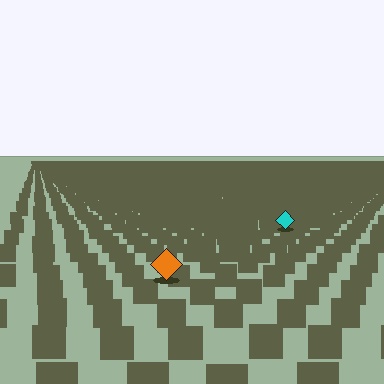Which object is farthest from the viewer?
The cyan diamond is farthest from the viewer. It appears smaller and the ground texture around it is denser.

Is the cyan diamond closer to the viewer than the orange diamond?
No. The orange diamond is closer — you can tell from the texture gradient: the ground texture is coarser near it.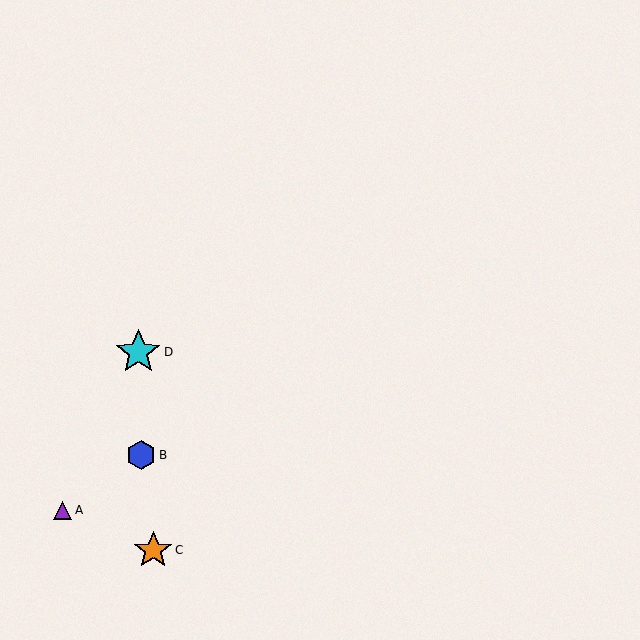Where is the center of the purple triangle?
The center of the purple triangle is at (62, 511).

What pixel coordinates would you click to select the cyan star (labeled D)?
Click at (138, 352) to select the cyan star D.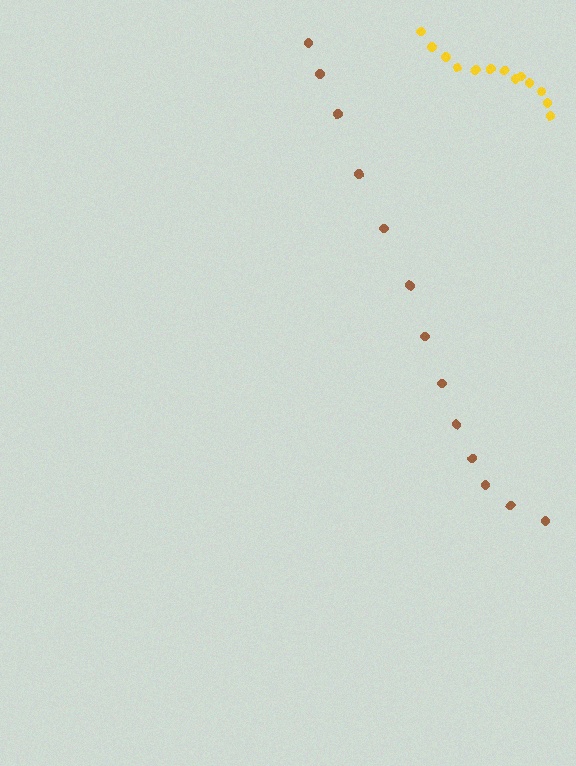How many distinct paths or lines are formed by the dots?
There are 2 distinct paths.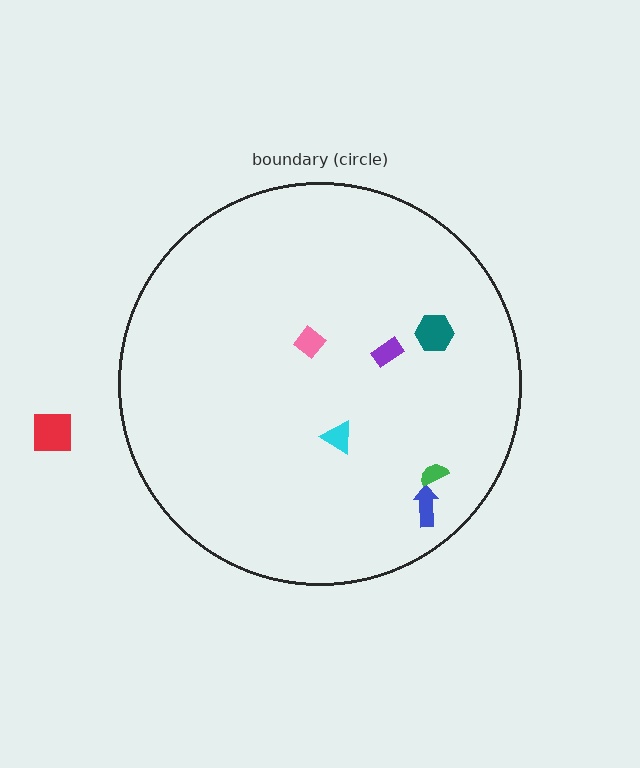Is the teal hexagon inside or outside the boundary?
Inside.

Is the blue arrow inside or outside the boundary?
Inside.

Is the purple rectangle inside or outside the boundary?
Inside.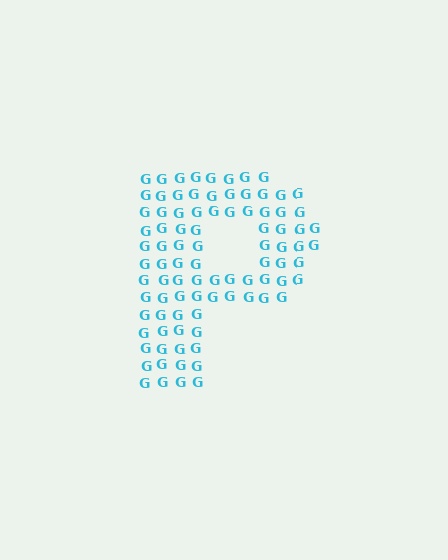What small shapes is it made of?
It is made of small letter G's.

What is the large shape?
The large shape is the letter P.